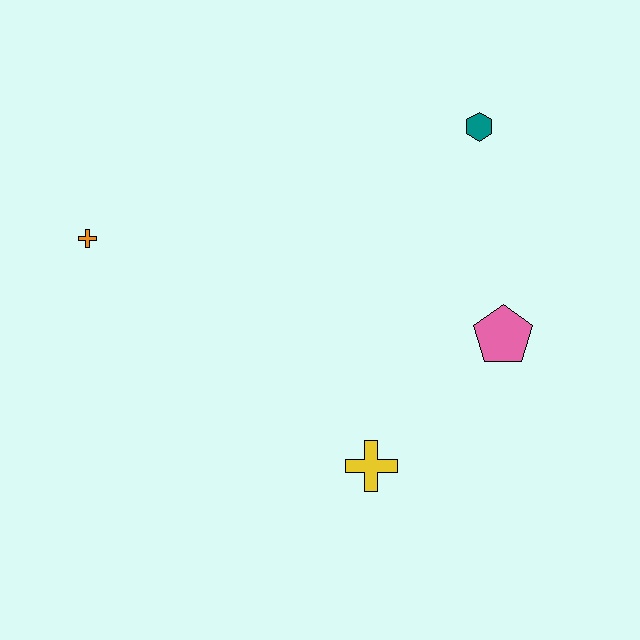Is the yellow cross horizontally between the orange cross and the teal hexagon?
Yes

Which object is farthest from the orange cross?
The pink pentagon is farthest from the orange cross.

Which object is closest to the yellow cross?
The pink pentagon is closest to the yellow cross.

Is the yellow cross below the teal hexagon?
Yes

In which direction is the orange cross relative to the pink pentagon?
The orange cross is to the left of the pink pentagon.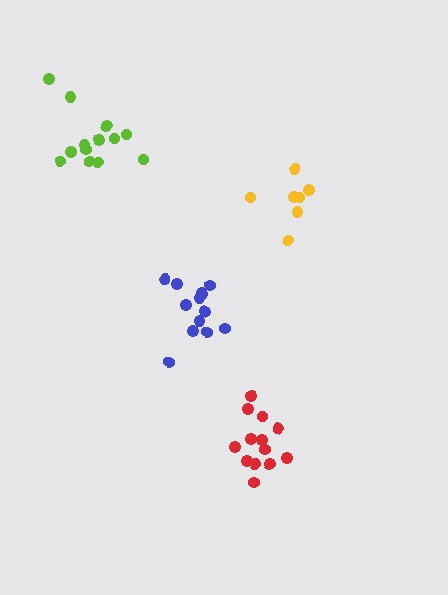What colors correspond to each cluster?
The clusters are colored: yellow, lime, blue, red.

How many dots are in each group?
Group 1: 7 dots, Group 2: 13 dots, Group 3: 12 dots, Group 4: 13 dots (45 total).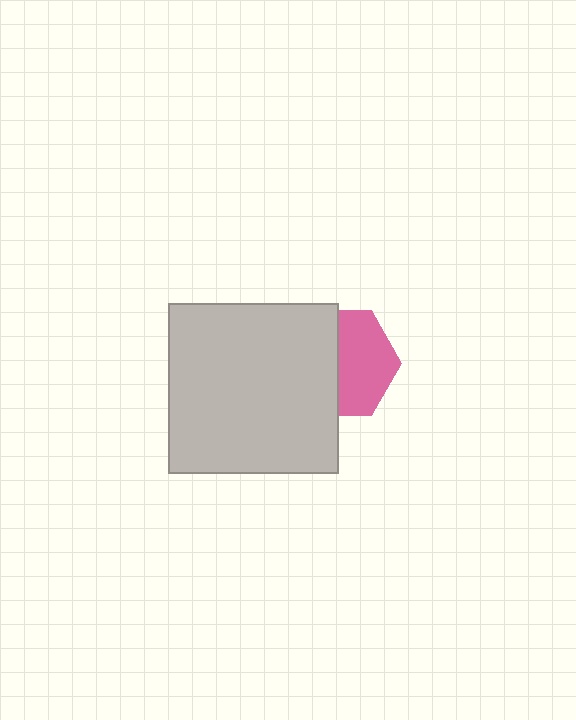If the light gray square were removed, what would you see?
You would see the complete pink hexagon.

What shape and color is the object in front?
The object in front is a light gray square.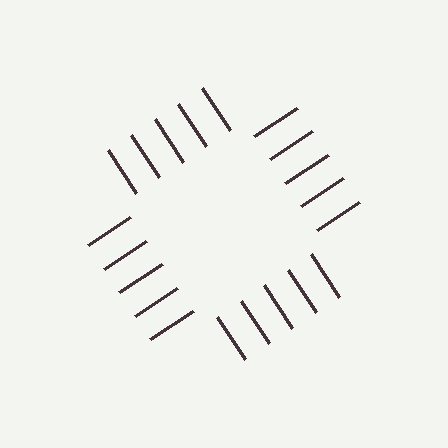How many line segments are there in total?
20 — 5 along each of the 4 edges.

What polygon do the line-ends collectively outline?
An illusory square — the line segments terminate on its edges but no continuous stroke is drawn.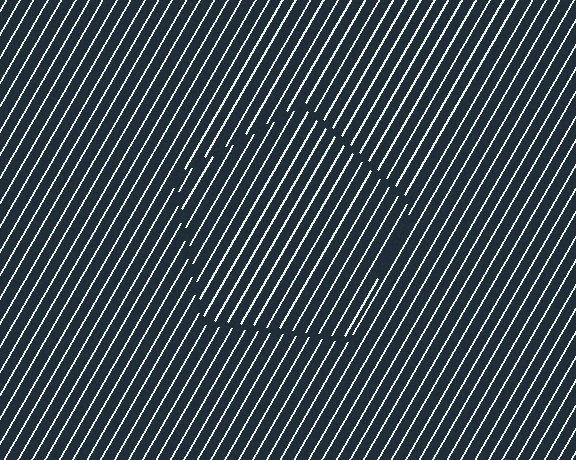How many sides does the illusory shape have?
5 sides — the line-ends trace a pentagon.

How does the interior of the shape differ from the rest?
The interior of the shape contains the same grating, shifted by half a period — the contour is defined by the phase discontinuity where line-ends from the inner and outer gratings abut.